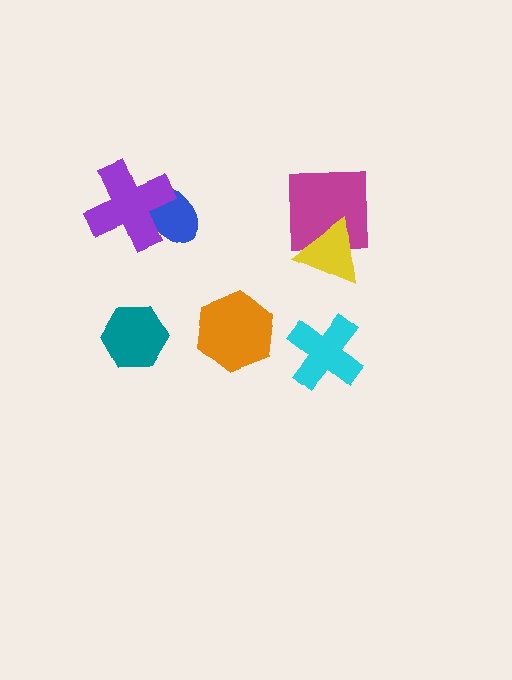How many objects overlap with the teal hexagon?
0 objects overlap with the teal hexagon.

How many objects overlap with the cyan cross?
0 objects overlap with the cyan cross.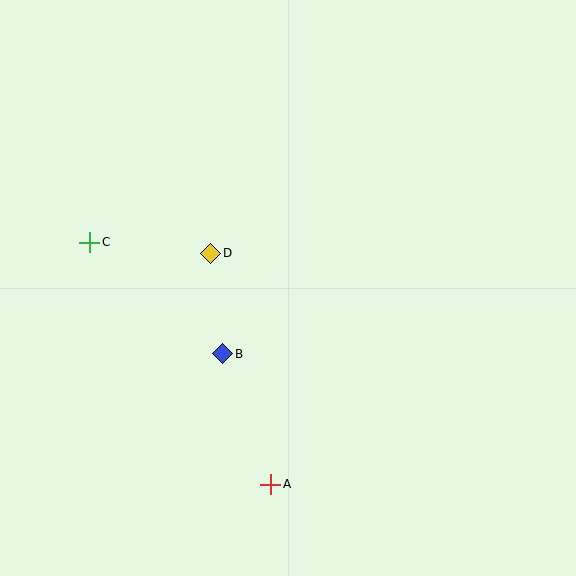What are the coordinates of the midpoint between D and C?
The midpoint between D and C is at (150, 248).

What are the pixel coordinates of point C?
Point C is at (90, 242).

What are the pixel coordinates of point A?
Point A is at (271, 484).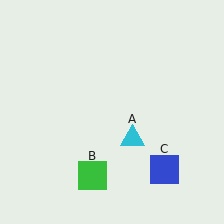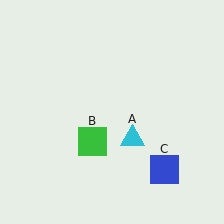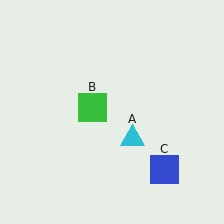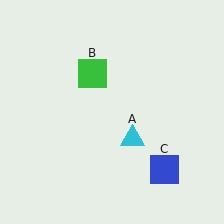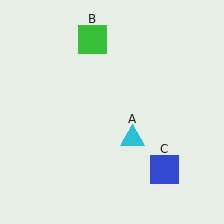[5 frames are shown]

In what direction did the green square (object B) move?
The green square (object B) moved up.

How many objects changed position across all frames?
1 object changed position: green square (object B).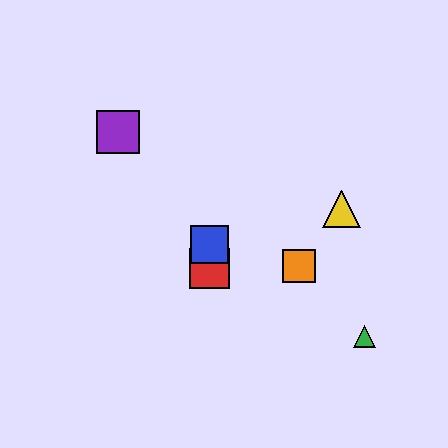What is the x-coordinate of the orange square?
The orange square is at x≈299.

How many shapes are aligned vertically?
2 shapes (the red square, the blue square) are aligned vertically.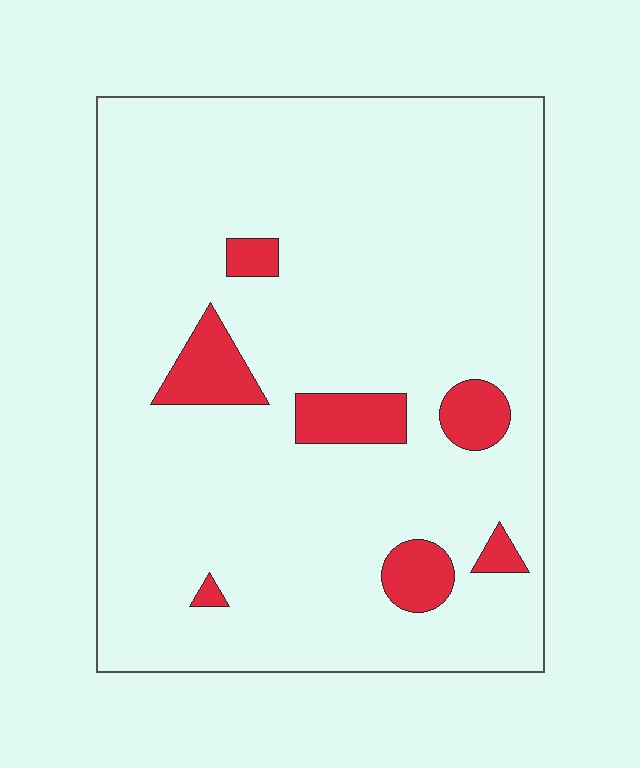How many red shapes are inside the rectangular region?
7.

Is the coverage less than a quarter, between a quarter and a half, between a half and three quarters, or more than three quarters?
Less than a quarter.